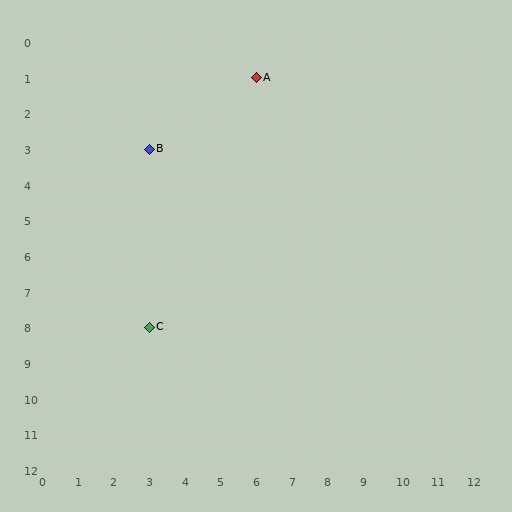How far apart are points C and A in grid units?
Points C and A are 3 columns and 7 rows apart (about 7.6 grid units diagonally).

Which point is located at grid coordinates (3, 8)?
Point C is at (3, 8).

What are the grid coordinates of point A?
Point A is at grid coordinates (6, 1).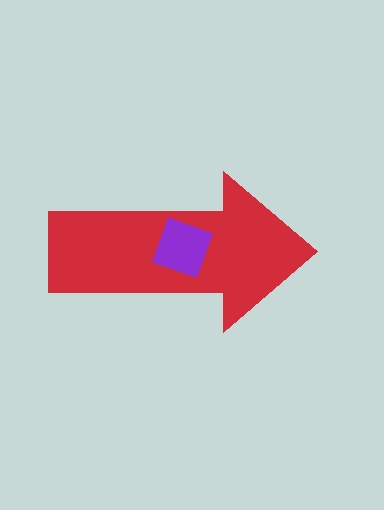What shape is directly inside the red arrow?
The purple square.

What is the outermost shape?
The red arrow.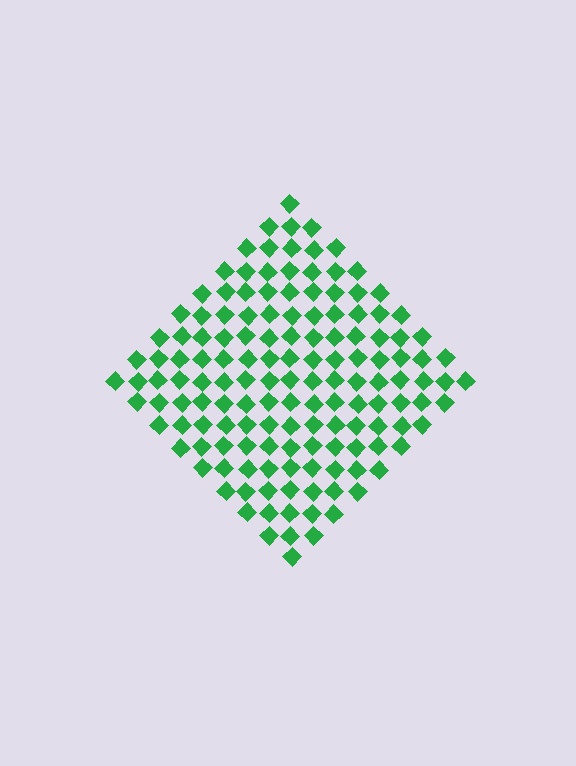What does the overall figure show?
The overall figure shows a diamond.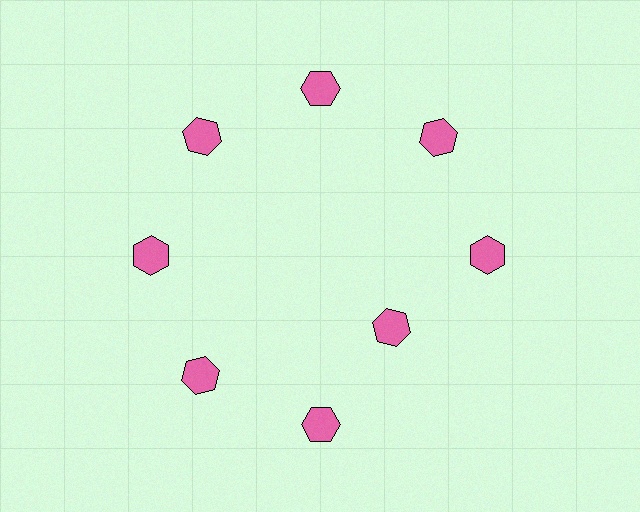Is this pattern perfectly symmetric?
No. The 8 pink hexagons are arranged in a ring, but one element near the 4 o'clock position is pulled inward toward the center, breaking the 8-fold rotational symmetry.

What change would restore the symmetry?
The symmetry would be restored by moving it outward, back onto the ring so that all 8 hexagons sit at equal angles and equal distance from the center.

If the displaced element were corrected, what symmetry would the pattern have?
It would have 8-fold rotational symmetry — the pattern would map onto itself every 45 degrees.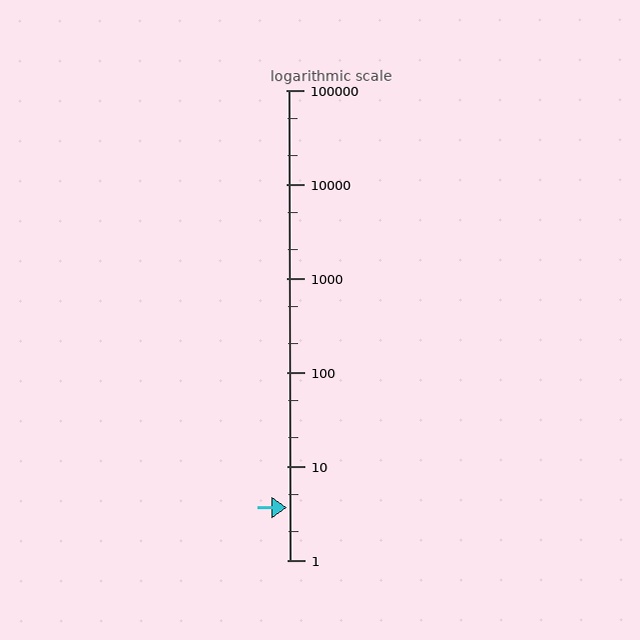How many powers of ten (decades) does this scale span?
The scale spans 5 decades, from 1 to 100000.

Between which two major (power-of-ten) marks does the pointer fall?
The pointer is between 1 and 10.